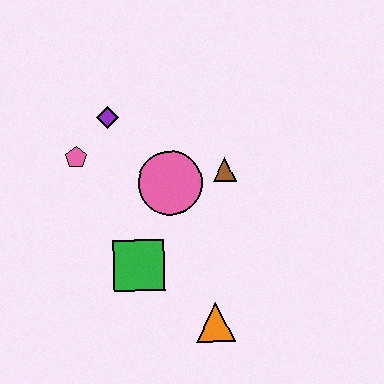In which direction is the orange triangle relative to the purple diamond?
The orange triangle is below the purple diamond.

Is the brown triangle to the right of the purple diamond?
Yes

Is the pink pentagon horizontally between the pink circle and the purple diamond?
No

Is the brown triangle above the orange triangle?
Yes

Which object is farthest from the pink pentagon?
The orange triangle is farthest from the pink pentagon.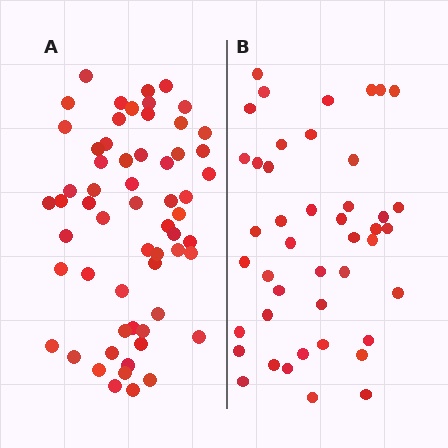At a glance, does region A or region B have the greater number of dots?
Region A (the left region) has more dots.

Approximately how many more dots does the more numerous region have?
Region A has approximately 15 more dots than region B.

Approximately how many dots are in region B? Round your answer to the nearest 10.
About 40 dots. (The exact count is 44, which rounds to 40.)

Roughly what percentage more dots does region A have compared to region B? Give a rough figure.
About 35% more.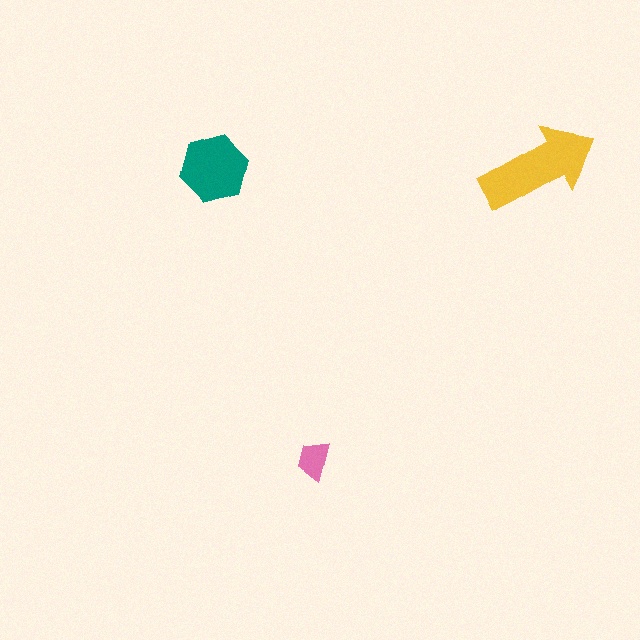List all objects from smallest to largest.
The pink trapezoid, the teal hexagon, the yellow arrow.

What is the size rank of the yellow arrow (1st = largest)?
1st.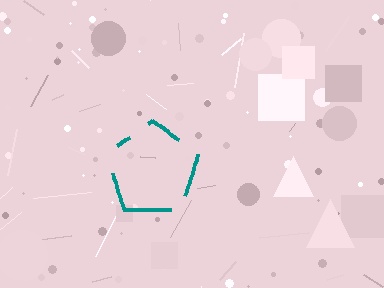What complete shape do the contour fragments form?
The contour fragments form a pentagon.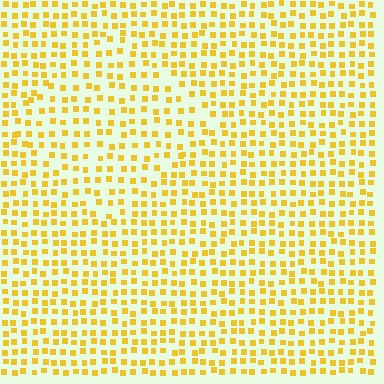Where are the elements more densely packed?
The elements are more densely packed outside the diamond boundary.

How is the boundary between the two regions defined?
The boundary is defined by a change in element density (approximately 1.4x ratio). All elements are the same color, size, and shape.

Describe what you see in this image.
The image contains small yellow elements arranged at two different densities. A diamond-shaped region is visible where the elements are less densely packed than the surrounding area.